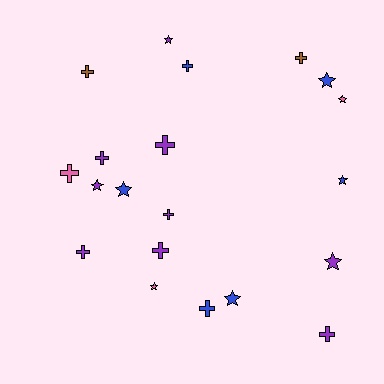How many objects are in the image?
There are 20 objects.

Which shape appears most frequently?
Cross, with 11 objects.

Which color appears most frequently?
Purple, with 9 objects.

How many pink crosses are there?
There is 1 pink cross.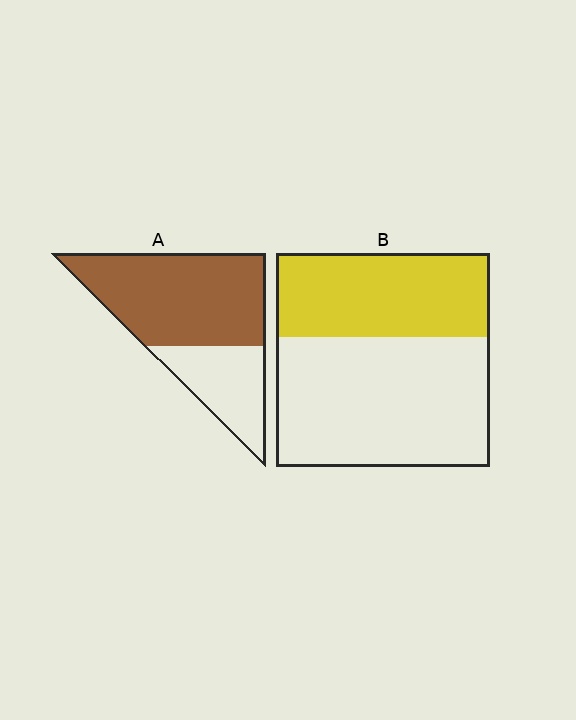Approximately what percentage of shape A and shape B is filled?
A is approximately 70% and B is approximately 40%.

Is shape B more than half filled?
No.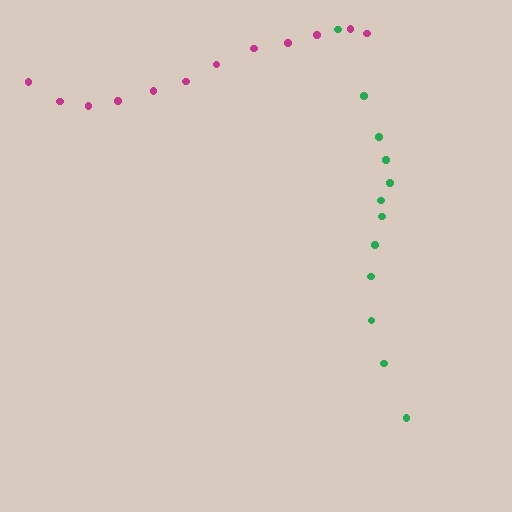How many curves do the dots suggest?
There are 2 distinct paths.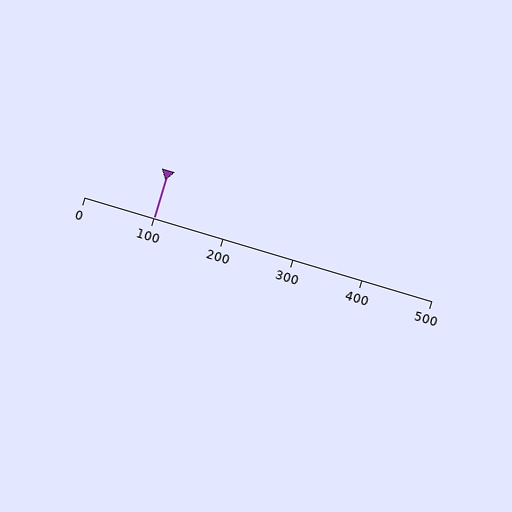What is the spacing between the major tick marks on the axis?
The major ticks are spaced 100 apart.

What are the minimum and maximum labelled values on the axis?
The axis runs from 0 to 500.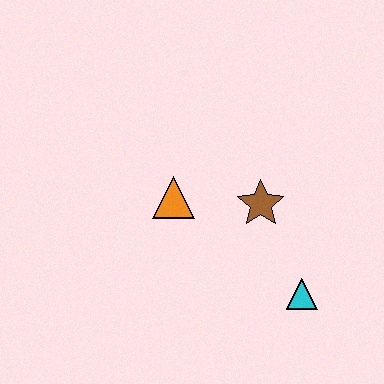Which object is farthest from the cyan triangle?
The orange triangle is farthest from the cyan triangle.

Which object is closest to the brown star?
The orange triangle is closest to the brown star.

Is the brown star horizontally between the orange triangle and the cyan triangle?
Yes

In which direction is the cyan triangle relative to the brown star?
The cyan triangle is below the brown star.